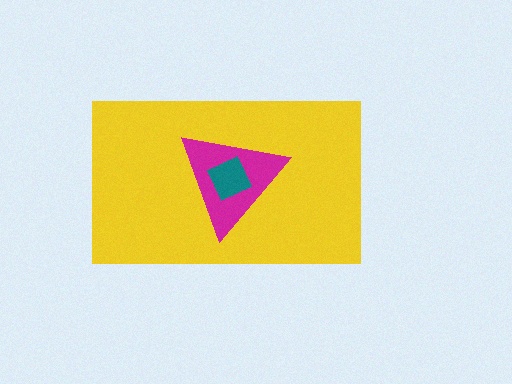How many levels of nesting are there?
3.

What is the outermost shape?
The yellow rectangle.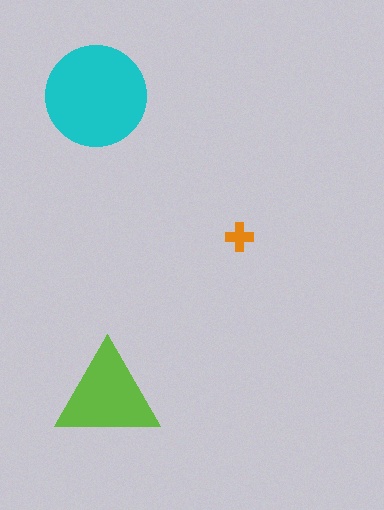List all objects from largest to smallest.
The cyan circle, the lime triangle, the orange cross.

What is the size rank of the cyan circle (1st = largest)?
1st.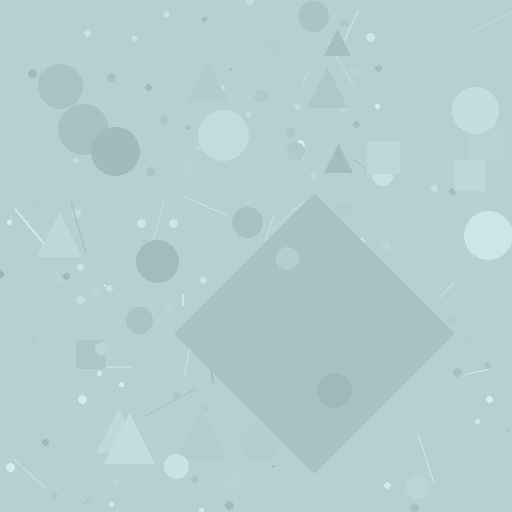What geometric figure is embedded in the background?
A diamond is embedded in the background.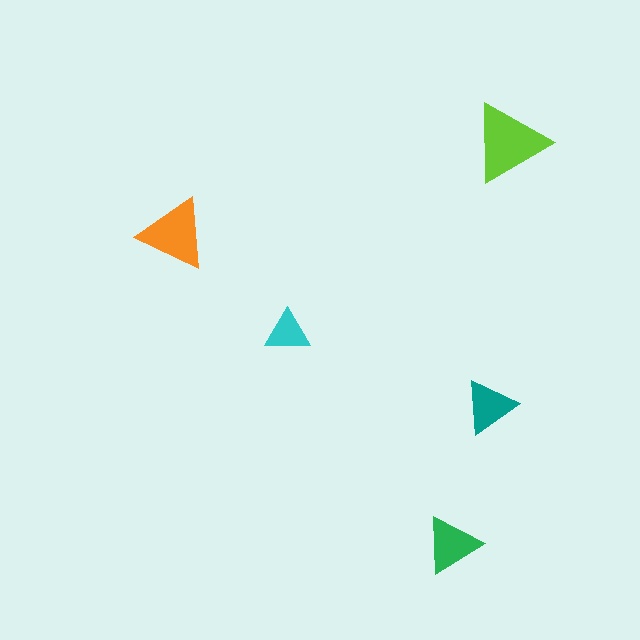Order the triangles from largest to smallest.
the lime one, the orange one, the green one, the teal one, the cyan one.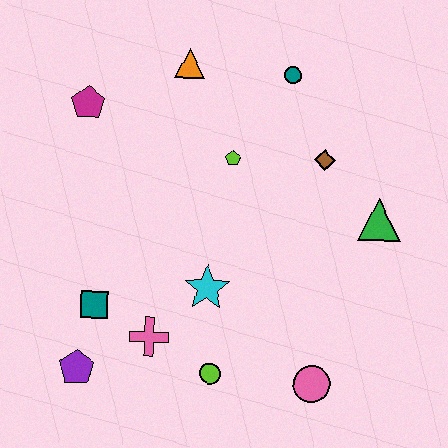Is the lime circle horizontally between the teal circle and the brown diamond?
No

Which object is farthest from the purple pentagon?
The teal circle is farthest from the purple pentagon.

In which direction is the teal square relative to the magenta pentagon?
The teal square is below the magenta pentagon.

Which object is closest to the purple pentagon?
The teal square is closest to the purple pentagon.